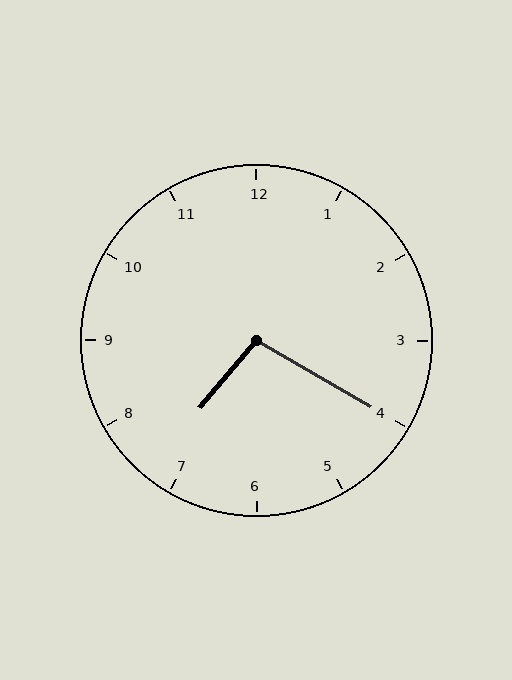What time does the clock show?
7:20.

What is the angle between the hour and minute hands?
Approximately 100 degrees.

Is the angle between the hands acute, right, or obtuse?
It is obtuse.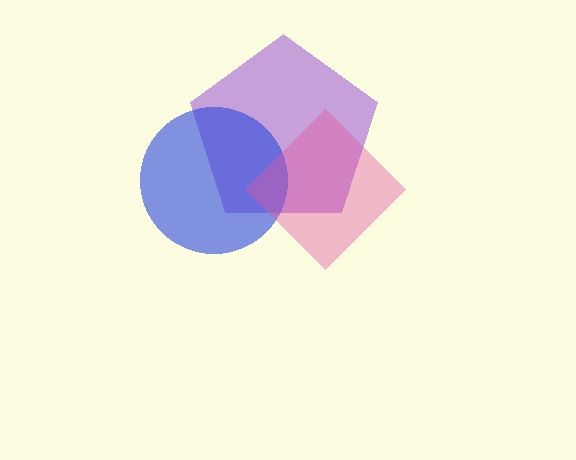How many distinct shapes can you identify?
There are 3 distinct shapes: a purple pentagon, a blue circle, a pink diamond.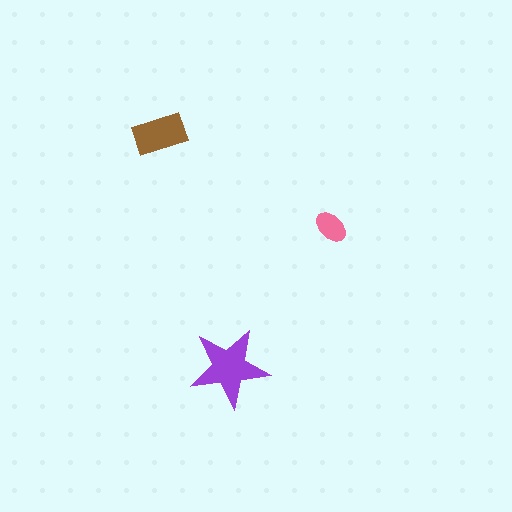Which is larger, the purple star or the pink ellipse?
The purple star.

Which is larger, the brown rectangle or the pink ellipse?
The brown rectangle.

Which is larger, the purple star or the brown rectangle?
The purple star.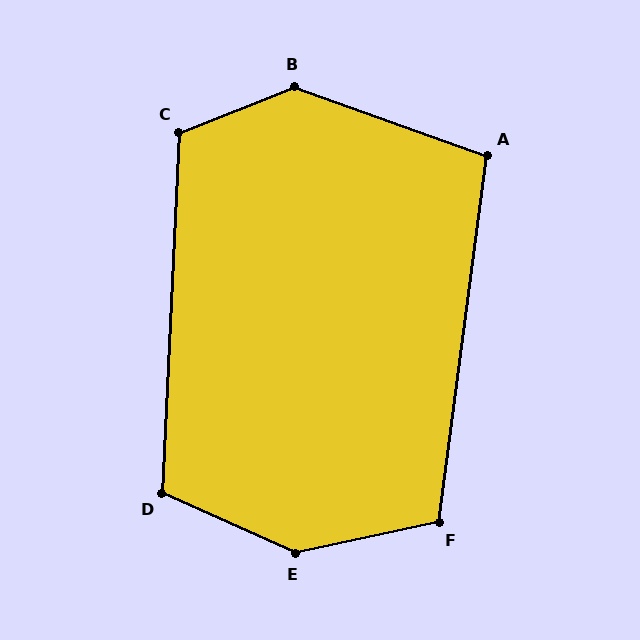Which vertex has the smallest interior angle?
A, at approximately 102 degrees.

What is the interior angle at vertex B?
Approximately 139 degrees (obtuse).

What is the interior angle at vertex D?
Approximately 112 degrees (obtuse).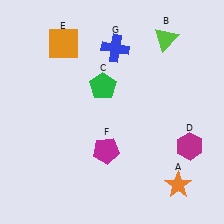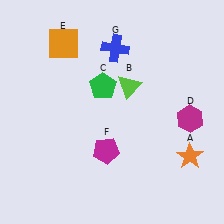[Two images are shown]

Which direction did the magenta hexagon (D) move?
The magenta hexagon (D) moved up.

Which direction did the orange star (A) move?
The orange star (A) moved up.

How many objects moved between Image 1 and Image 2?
3 objects moved between the two images.